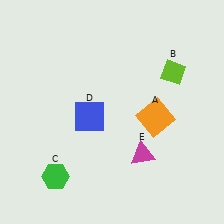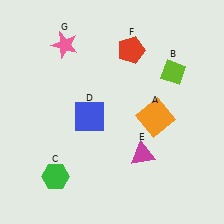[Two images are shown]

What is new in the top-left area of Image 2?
A pink star (G) was added in the top-left area of Image 2.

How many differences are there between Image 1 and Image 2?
There are 2 differences between the two images.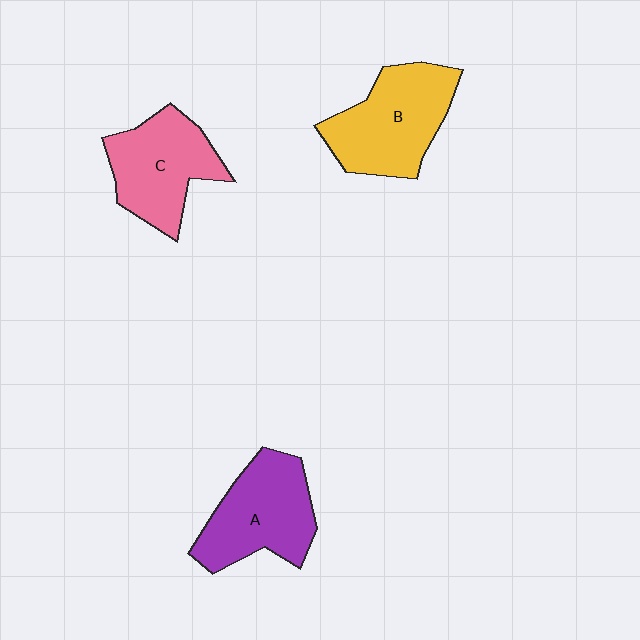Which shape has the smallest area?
Shape C (pink).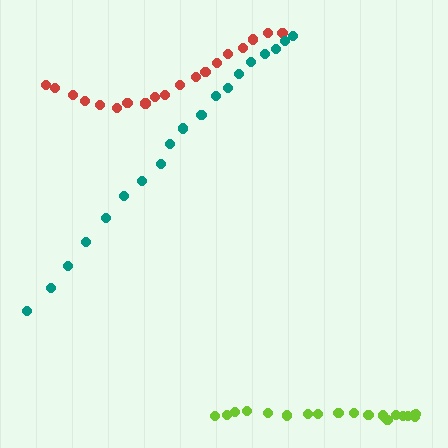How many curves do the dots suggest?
There are 3 distinct paths.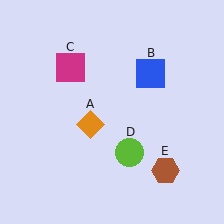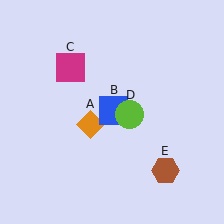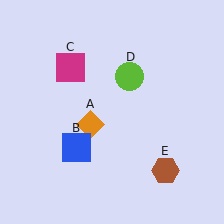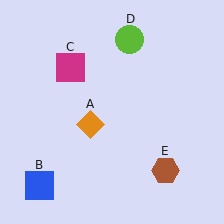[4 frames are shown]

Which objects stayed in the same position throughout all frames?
Orange diamond (object A) and magenta square (object C) and brown hexagon (object E) remained stationary.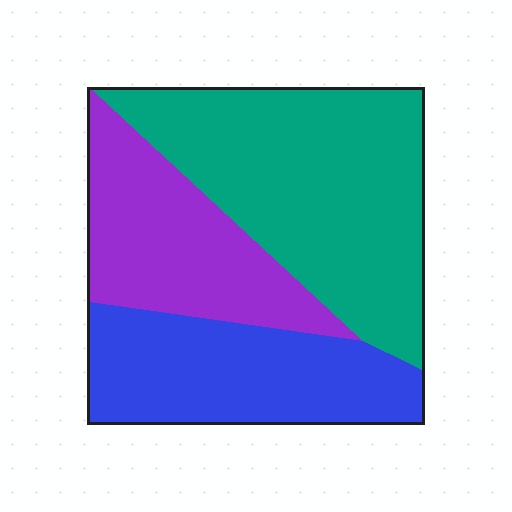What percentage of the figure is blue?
Blue covers about 30% of the figure.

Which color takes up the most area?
Teal, at roughly 45%.